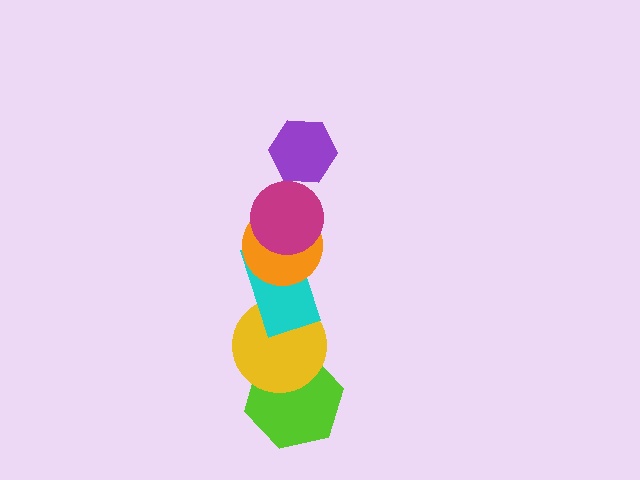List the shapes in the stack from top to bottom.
From top to bottom: the purple hexagon, the magenta circle, the orange circle, the cyan rectangle, the yellow circle, the lime hexagon.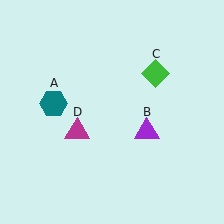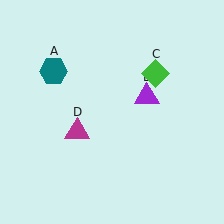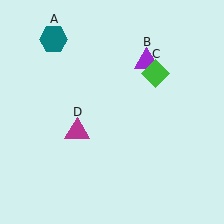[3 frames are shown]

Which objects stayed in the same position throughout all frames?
Green diamond (object C) and magenta triangle (object D) remained stationary.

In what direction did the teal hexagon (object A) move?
The teal hexagon (object A) moved up.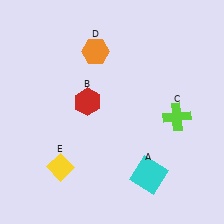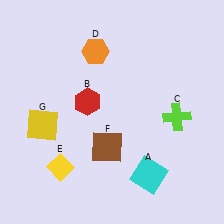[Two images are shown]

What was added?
A brown square (F), a yellow square (G) were added in Image 2.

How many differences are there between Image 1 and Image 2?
There are 2 differences between the two images.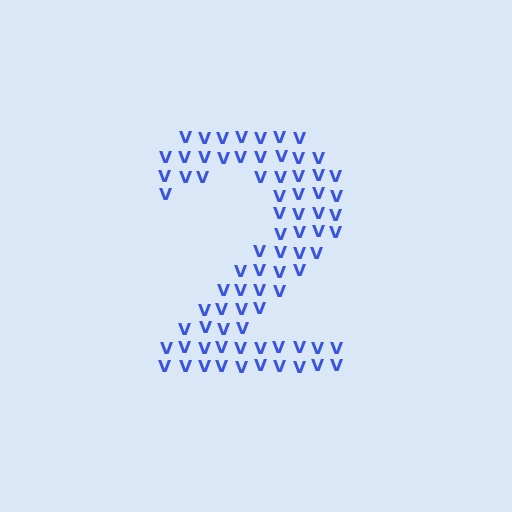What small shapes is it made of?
It is made of small letter V's.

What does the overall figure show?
The overall figure shows the digit 2.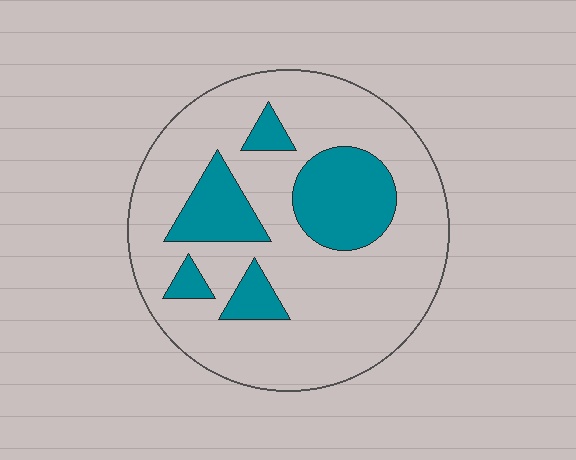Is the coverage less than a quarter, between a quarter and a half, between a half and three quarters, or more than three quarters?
Less than a quarter.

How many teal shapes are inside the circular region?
5.